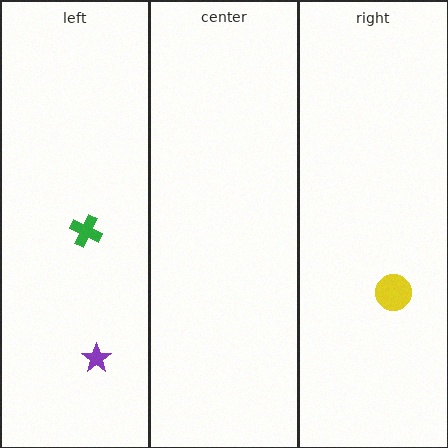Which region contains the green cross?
The left region.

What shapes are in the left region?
The green cross, the purple star.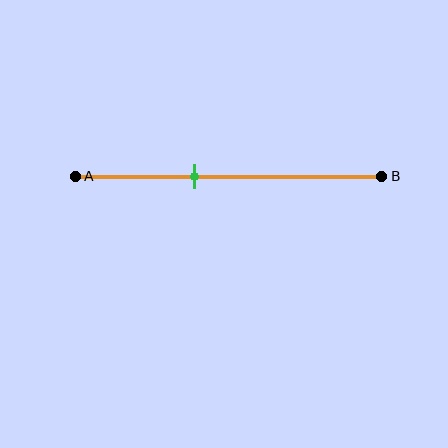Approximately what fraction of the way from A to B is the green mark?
The green mark is approximately 40% of the way from A to B.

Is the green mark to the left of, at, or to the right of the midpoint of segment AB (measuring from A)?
The green mark is to the left of the midpoint of segment AB.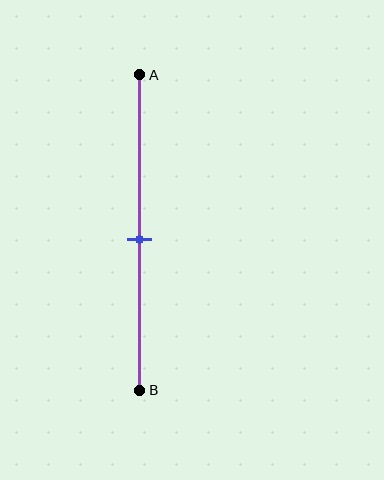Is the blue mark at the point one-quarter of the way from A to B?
No, the mark is at about 50% from A, not at the 25% one-quarter point.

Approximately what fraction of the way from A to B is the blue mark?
The blue mark is approximately 50% of the way from A to B.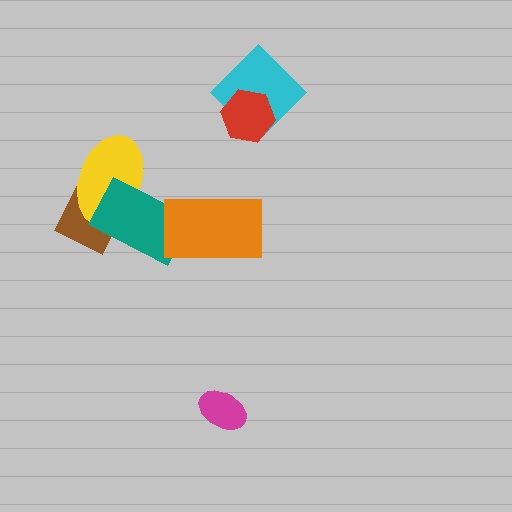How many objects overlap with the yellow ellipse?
2 objects overlap with the yellow ellipse.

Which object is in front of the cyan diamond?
The red hexagon is in front of the cyan diamond.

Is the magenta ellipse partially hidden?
No, no other shape covers it.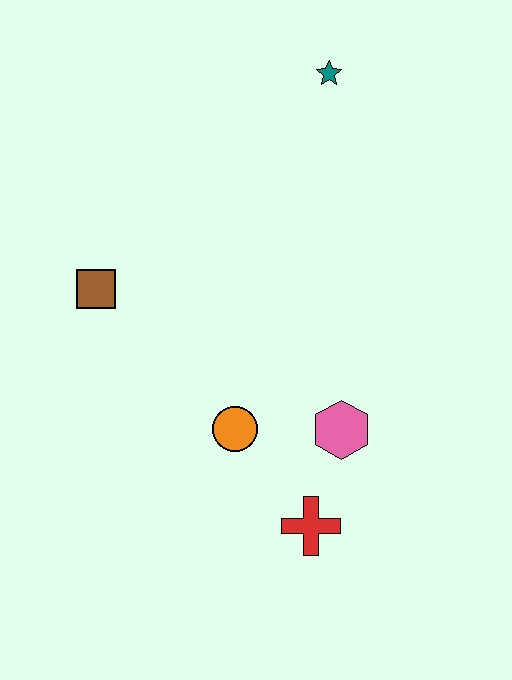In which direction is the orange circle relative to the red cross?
The orange circle is above the red cross.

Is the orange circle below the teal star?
Yes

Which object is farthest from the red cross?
The teal star is farthest from the red cross.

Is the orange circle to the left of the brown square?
No